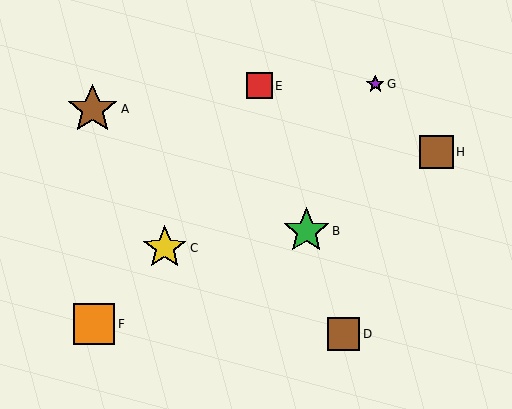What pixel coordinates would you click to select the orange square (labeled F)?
Click at (94, 324) to select the orange square F.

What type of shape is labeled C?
Shape C is a yellow star.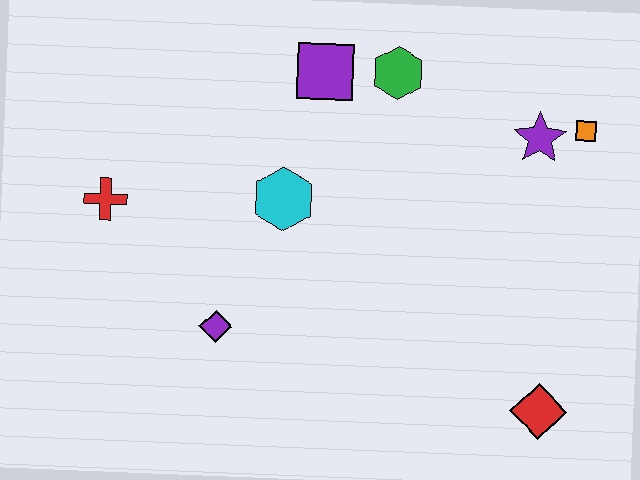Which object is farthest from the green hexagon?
The red diamond is farthest from the green hexagon.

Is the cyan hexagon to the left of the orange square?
Yes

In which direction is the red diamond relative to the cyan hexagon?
The red diamond is to the right of the cyan hexagon.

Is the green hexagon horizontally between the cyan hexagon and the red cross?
No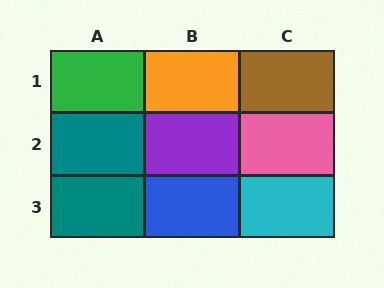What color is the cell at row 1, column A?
Green.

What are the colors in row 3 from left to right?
Teal, blue, cyan.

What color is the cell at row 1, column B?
Orange.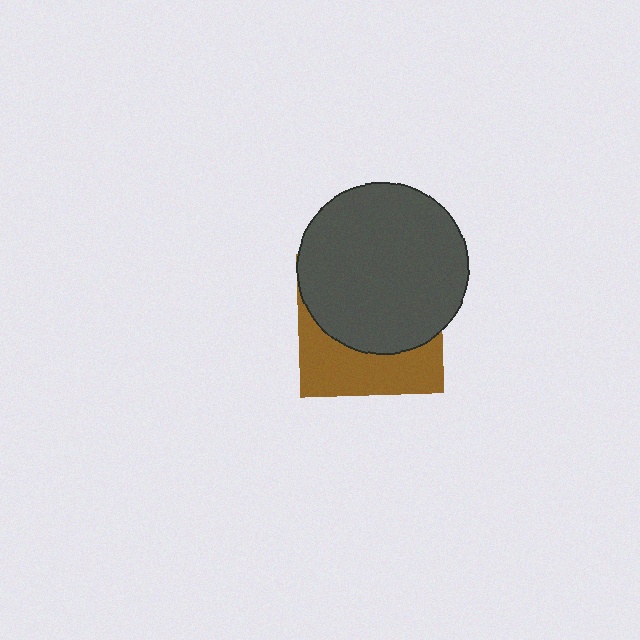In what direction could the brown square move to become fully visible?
The brown square could move down. That would shift it out from behind the dark gray circle entirely.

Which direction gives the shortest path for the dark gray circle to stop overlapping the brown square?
Moving up gives the shortest separation.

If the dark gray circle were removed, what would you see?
You would see the complete brown square.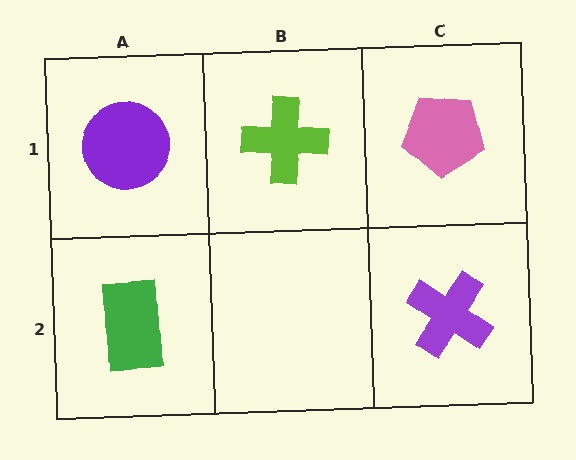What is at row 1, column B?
A lime cross.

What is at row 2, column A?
A green rectangle.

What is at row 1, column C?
A pink pentagon.